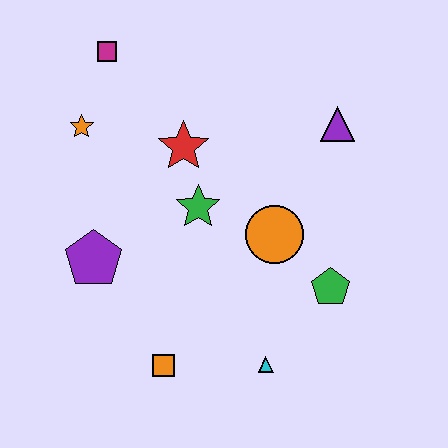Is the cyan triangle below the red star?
Yes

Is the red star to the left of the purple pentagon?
No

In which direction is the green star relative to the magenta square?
The green star is below the magenta square.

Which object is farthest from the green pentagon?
The magenta square is farthest from the green pentagon.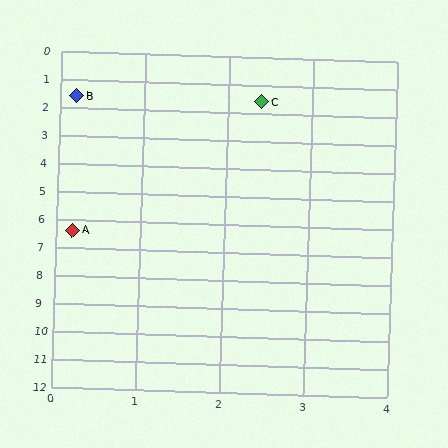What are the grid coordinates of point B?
Point B is at approximately (0.2, 1.6).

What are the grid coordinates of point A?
Point A is at approximately (0.2, 6.4).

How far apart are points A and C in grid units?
Points A and C are about 5.3 grid units apart.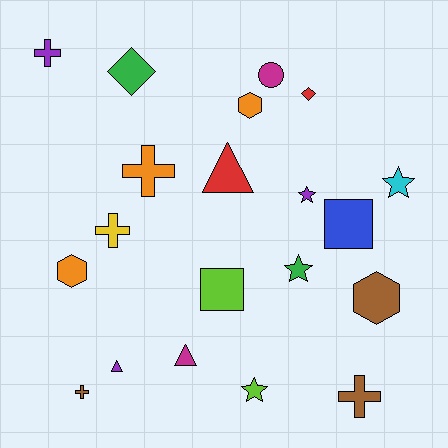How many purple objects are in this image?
There are 3 purple objects.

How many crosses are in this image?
There are 5 crosses.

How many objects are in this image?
There are 20 objects.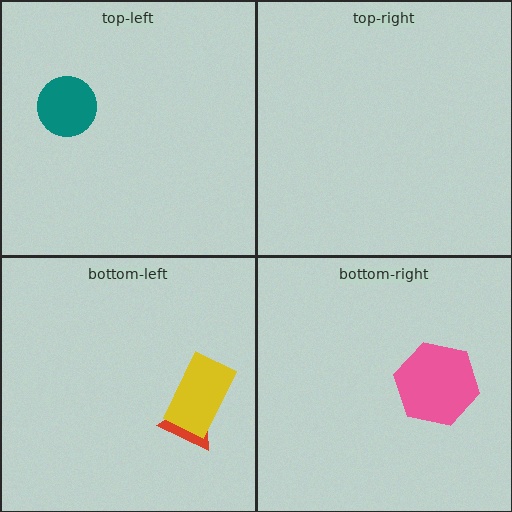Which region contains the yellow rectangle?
The bottom-left region.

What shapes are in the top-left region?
The teal circle.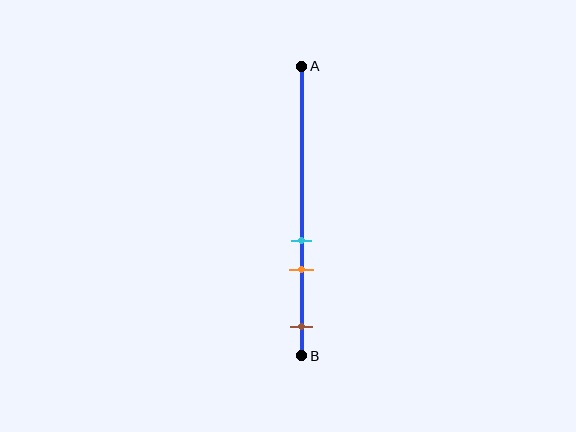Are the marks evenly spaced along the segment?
No, the marks are not evenly spaced.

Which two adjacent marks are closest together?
The cyan and orange marks are the closest adjacent pair.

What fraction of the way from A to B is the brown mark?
The brown mark is approximately 90% (0.9) of the way from A to B.